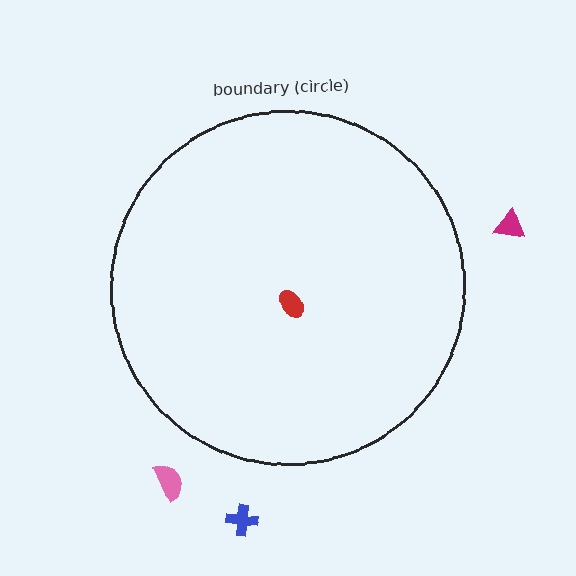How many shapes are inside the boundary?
1 inside, 3 outside.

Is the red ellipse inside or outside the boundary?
Inside.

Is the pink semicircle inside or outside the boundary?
Outside.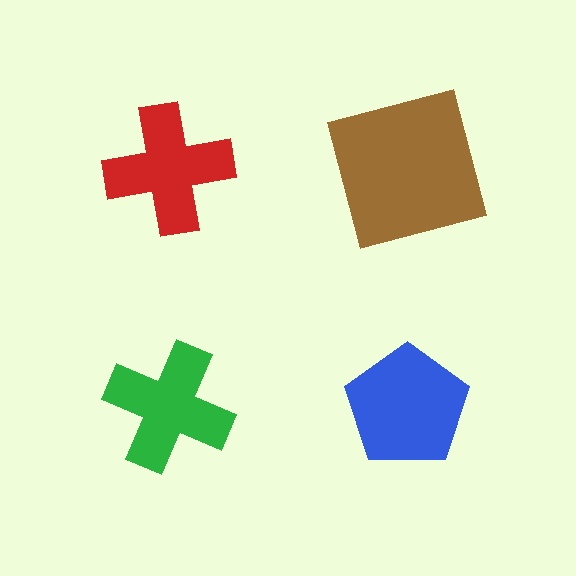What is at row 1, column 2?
A brown square.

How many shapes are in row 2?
2 shapes.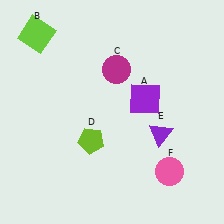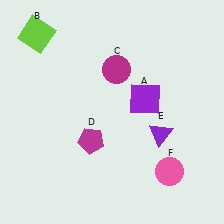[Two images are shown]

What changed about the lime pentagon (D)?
In Image 1, D is lime. In Image 2, it changed to magenta.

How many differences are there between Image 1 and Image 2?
There is 1 difference between the two images.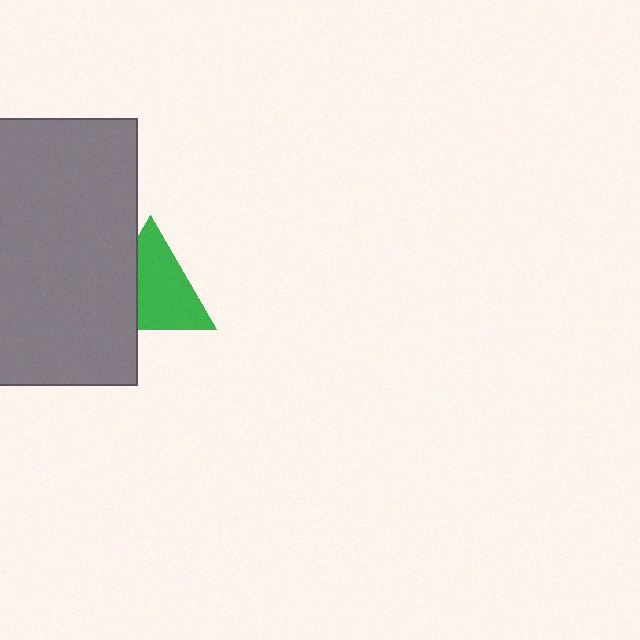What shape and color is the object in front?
The object in front is a gray rectangle.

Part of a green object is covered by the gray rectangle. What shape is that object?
It is a triangle.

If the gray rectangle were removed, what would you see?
You would see the complete green triangle.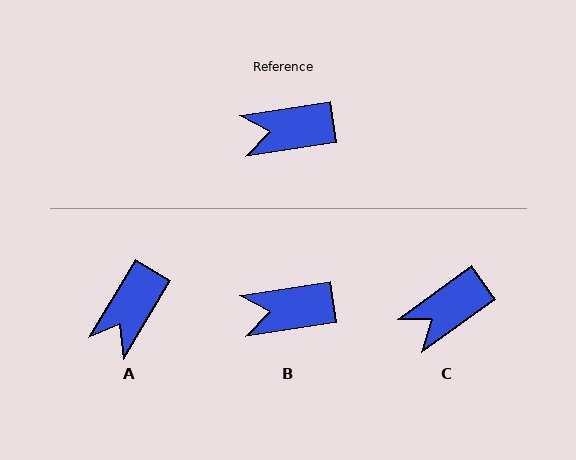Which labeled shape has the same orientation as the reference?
B.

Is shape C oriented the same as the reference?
No, it is off by about 27 degrees.